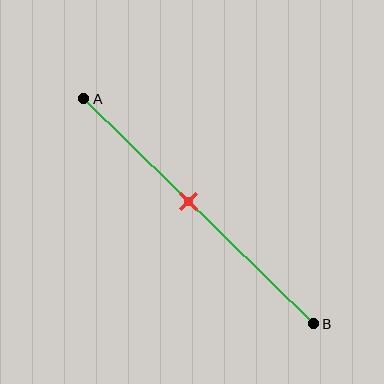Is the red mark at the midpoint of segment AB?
No, the mark is at about 45% from A, not at the 50% midpoint.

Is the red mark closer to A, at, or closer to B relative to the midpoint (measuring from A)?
The red mark is closer to point A than the midpoint of segment AB.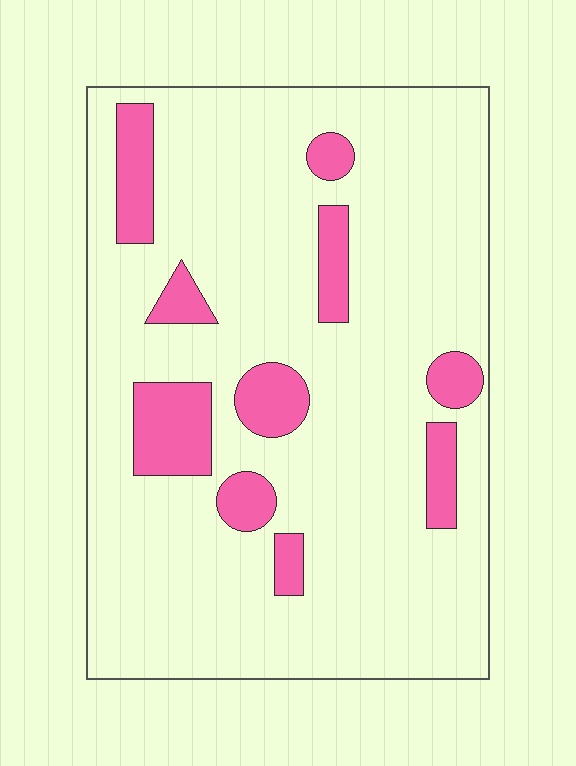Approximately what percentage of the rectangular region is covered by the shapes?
Approximately 15%.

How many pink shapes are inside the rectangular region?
10.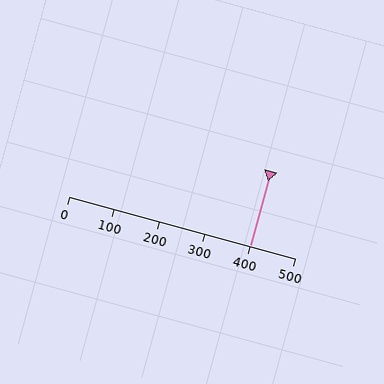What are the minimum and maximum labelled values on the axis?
The axis runs from 0 to 500.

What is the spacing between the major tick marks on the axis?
The major ticks are spaced 100 apart.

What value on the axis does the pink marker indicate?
The marker indicates approximately 400.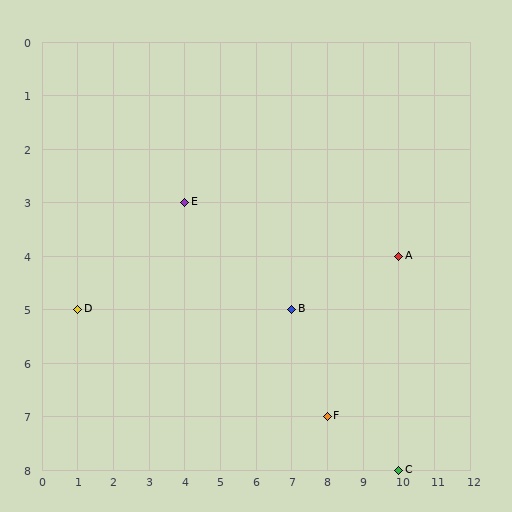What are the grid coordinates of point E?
Point E is at grid coordinates (4, 3).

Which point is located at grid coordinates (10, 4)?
Point A is at (10, 4).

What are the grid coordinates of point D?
Point D is at grid coordinates (1, 5).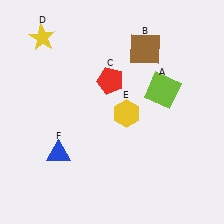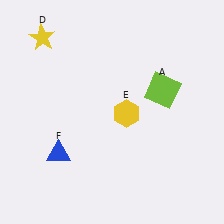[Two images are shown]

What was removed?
The brown square (B), the red pentagon (C) were removed in Image 2.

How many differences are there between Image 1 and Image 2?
There are 2 differences between the two images.